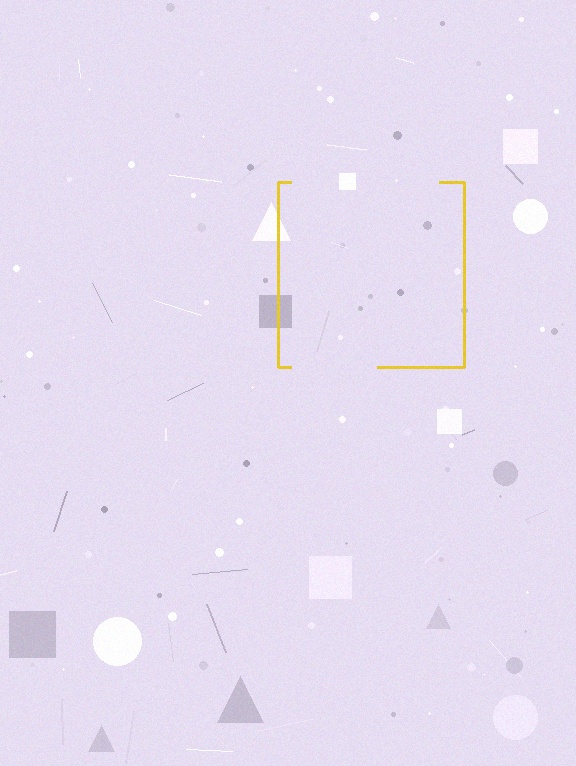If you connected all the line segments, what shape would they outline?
They would outline a square.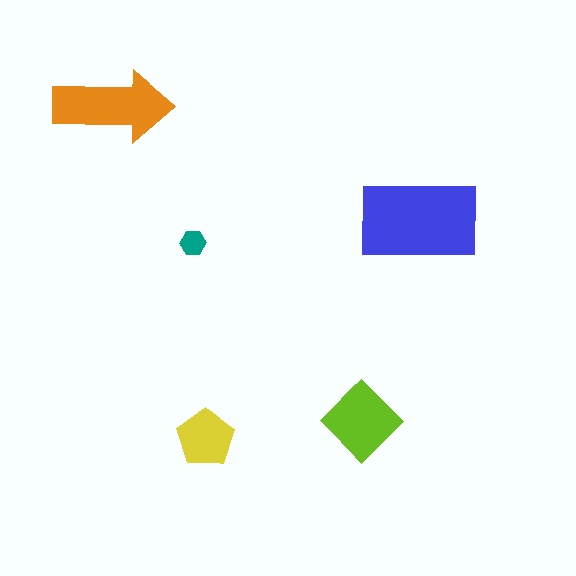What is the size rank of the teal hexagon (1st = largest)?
5th.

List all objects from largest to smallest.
The blue rectangle, the orange arrow, the lime diamond, the yellow pentagon, the teal hexagon.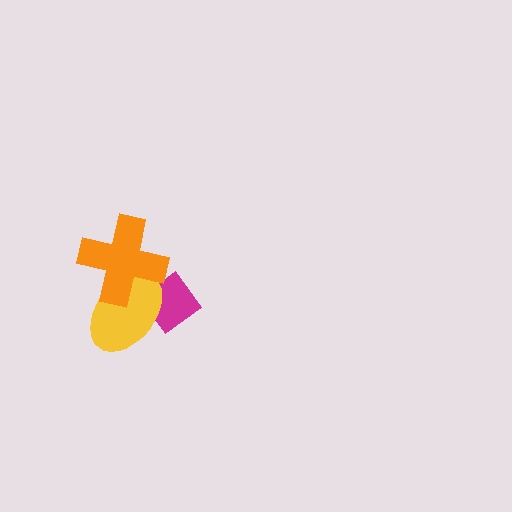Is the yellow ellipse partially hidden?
Yes, it is partially covered by another shape.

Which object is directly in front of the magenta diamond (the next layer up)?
The yellow ellipse is directly in front of the magenta diamond.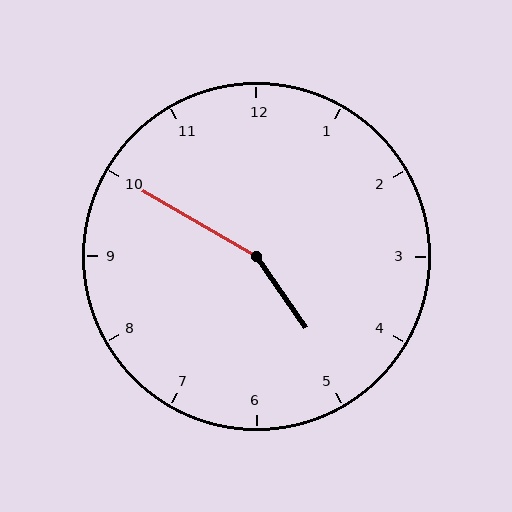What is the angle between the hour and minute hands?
Approximately 155 degrees.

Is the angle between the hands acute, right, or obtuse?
It is obtuse.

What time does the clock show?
4:50.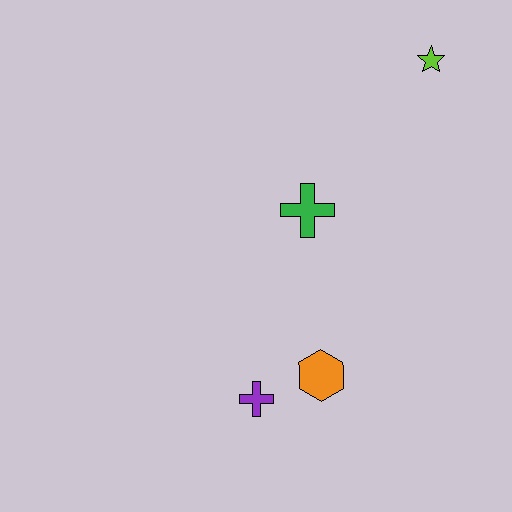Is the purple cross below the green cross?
Yes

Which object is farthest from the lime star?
The purple cross is farthest from the lime star.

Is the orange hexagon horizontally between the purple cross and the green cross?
No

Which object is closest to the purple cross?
The orange hexagon is closest to the purple cross.